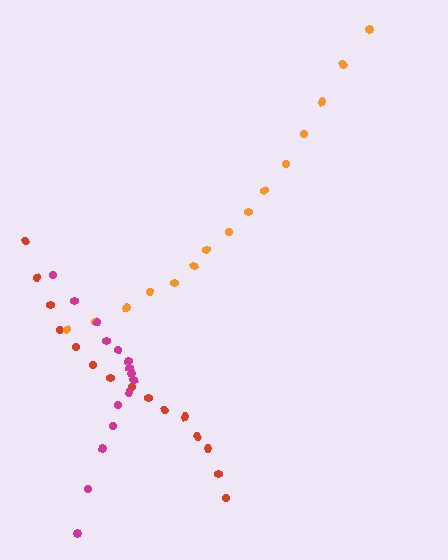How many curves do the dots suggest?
There are 3 distinct paths.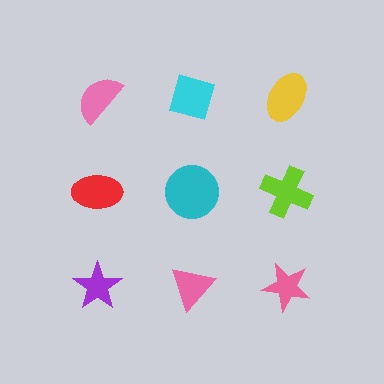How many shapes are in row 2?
3 shapes.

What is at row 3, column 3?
A pink star.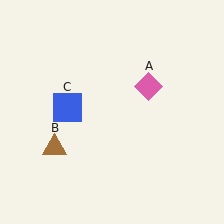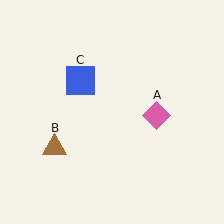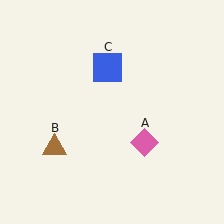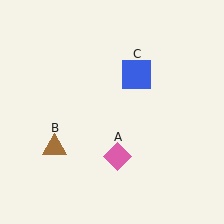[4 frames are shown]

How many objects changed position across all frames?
2 objects changed position: pink diamond (object A), blue square (object C).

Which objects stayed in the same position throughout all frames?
Brown triangle (object B) remained stationary.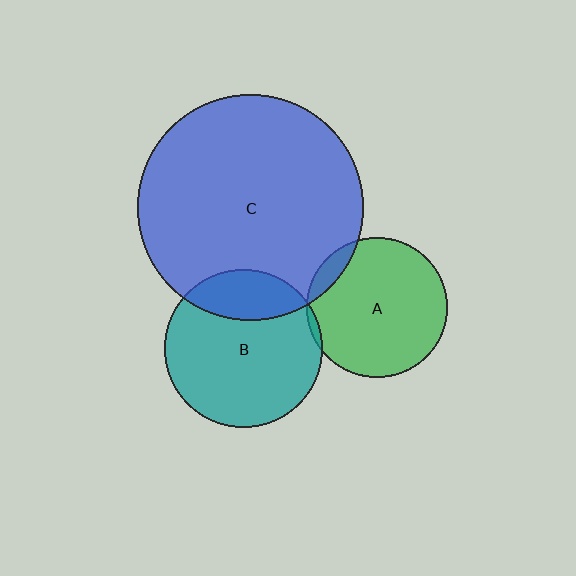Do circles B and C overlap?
Yes.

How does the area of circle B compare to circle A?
Approximately 1.3 times.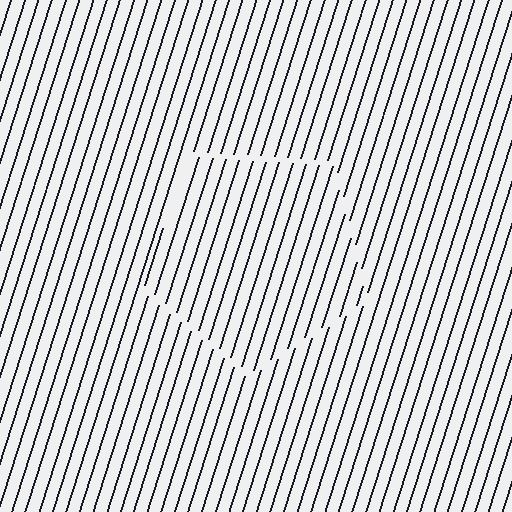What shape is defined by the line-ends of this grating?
An illusory pentagon. The interior of the shape contains the same grating, shifted by half a period — the contour is defined by the phase discontinuity where line-ends from the inner and outer gratings abut.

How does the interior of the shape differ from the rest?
The interior of the shape contains the same grating, shifted by half a period — the contour is defined by the phase discontinuity where line-ends from the inner and outer gratings abut.